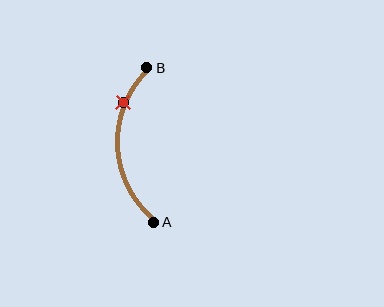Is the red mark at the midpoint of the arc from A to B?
No. The red mark lies on the arc but is closer to endpoint B. The arc midpoint would be at the point on the curve equidistant along the arc from both A and B.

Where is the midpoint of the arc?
The arc midpoint is the point on the curve farthest from the straight line joining A and B. It sits to the left of that line.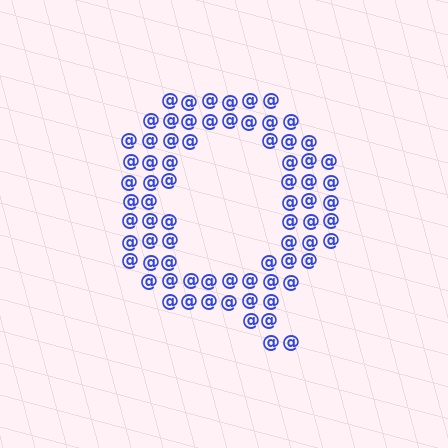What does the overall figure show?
The overall figure shows the letter Q.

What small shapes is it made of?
It is made of small at signs.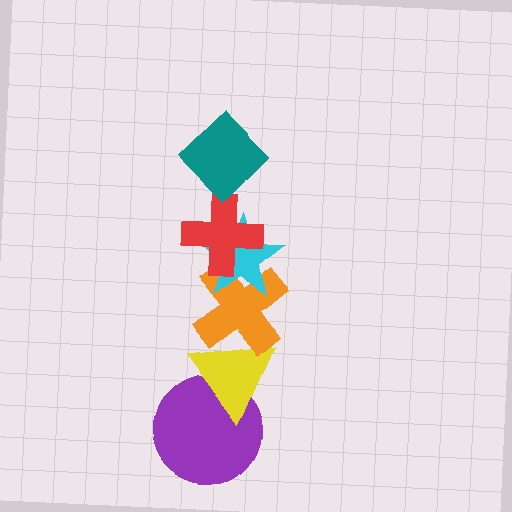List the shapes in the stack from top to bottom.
From top to bottom: the teal diamond, the red cross, the cyan star, the orange cross, the yellow triangle, the purple circle.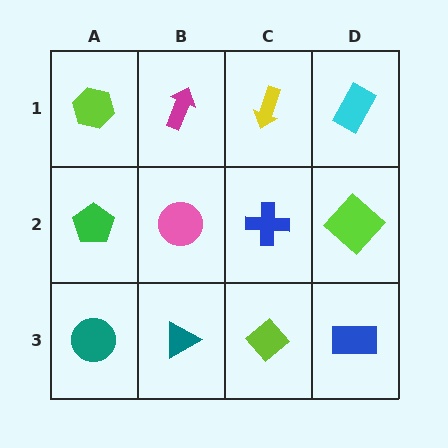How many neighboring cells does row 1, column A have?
2.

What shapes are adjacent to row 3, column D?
A lime diamond (row 2, column D), a lime diamond (row 3, column C).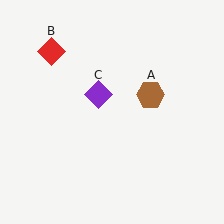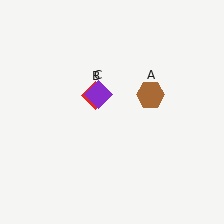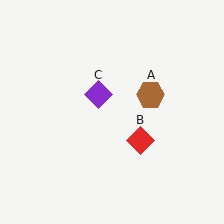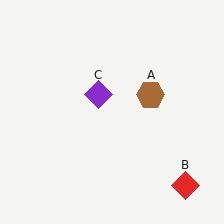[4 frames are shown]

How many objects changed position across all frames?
1 object changed position: red diamond (object B).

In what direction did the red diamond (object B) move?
The red diamond (object B) moved down and to the right.